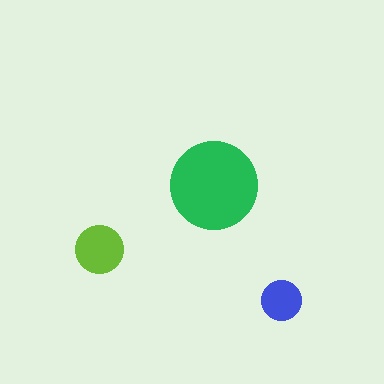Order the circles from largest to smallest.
the green one, the lime one, the blue one.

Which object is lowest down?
The blue circle is bottommost.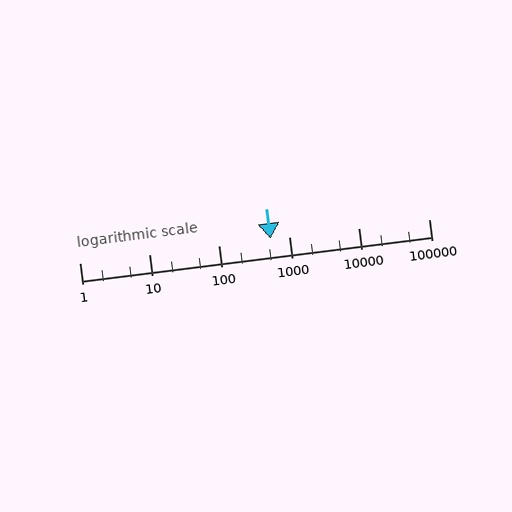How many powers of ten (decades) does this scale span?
The scale spans 5 decades, from 1 to 100000.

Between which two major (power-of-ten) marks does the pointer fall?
The pointer is between 100 and 1000.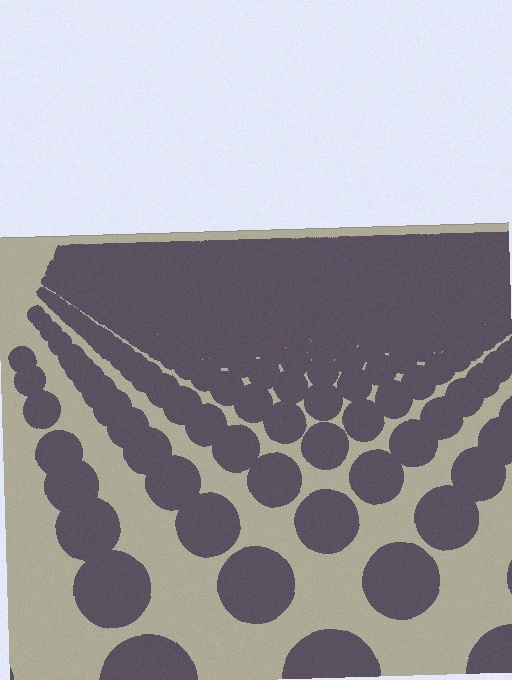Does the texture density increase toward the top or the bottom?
Density increases toward the top.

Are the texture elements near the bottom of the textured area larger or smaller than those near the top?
Larger. Near the bottom, elements are closer to the viewer and appear at a bigger on-screen size.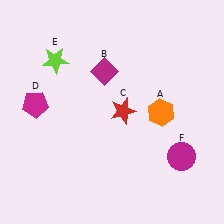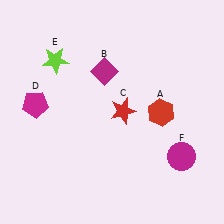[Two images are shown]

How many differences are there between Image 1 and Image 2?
There is 1 difference between the two images.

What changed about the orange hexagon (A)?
In Image 1, A is orange. In Image 2, it changed to red.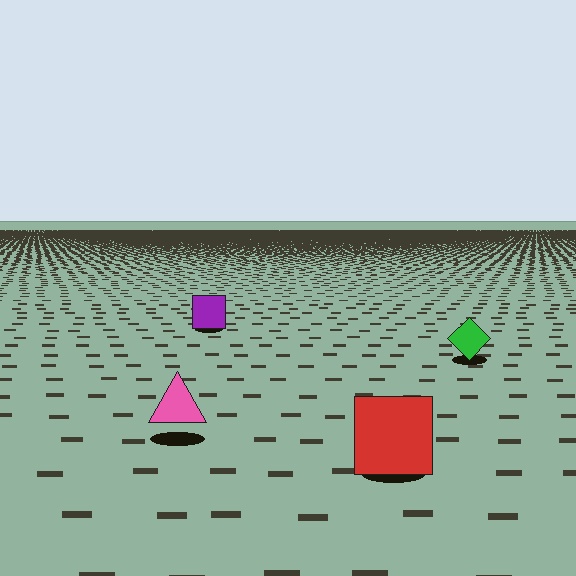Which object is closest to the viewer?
The red square is closest. The texture marks near it are larger and more spread out.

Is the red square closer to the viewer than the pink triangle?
Yes. The red square is closer — you can tell from the texture gradient: the ground texture is coarser near it.